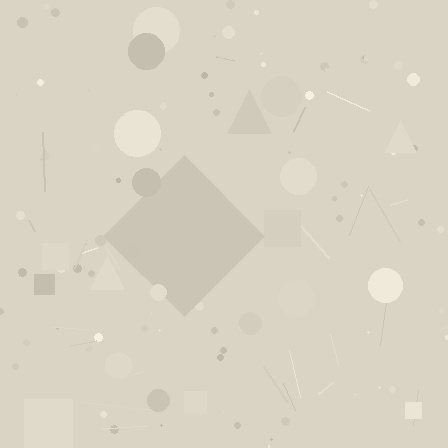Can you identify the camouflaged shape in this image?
The camouflaged shape is a diamond.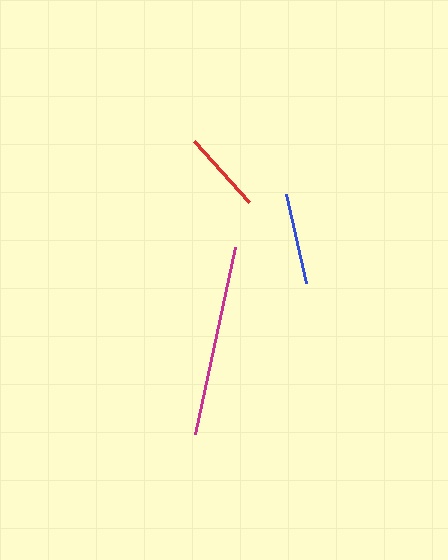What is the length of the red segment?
The red segment is approximately 82 pixels long.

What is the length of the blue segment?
The blue segment is approximately 92 pixels long.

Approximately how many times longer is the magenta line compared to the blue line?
The magenta line is approximately 2.1 times the length of the blue line.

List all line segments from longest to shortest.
From longest to shortest: magenta, blue, red.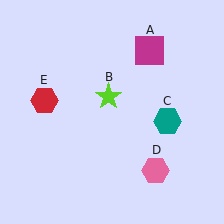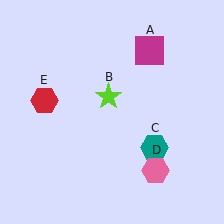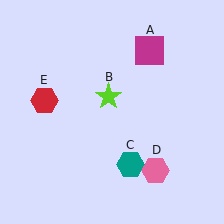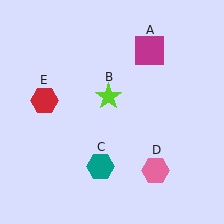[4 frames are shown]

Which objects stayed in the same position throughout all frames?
Magenta square (object A) and lime star (object B) and pink hexagon (object D) and red hexagon (object E) remained stationary.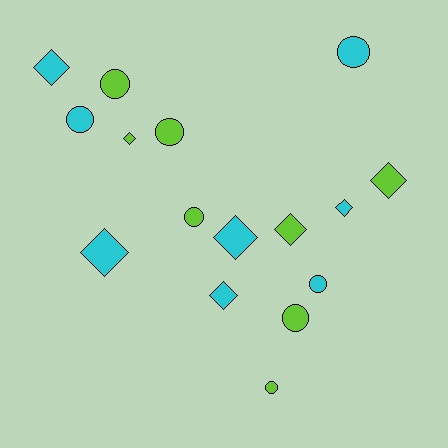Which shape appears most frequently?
Diamond, with 8 objects.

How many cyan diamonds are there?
There are 5 cyan diamonds.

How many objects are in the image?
There are 16 objects.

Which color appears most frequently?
Cyan, with 8 objects.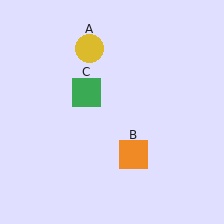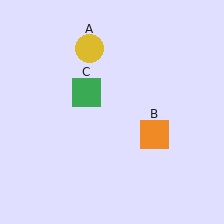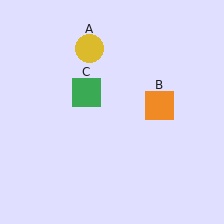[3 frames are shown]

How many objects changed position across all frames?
1 object changed position: orange square (object B).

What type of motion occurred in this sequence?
The orange square (object B) rotated counterclockwise around the center of the scene.